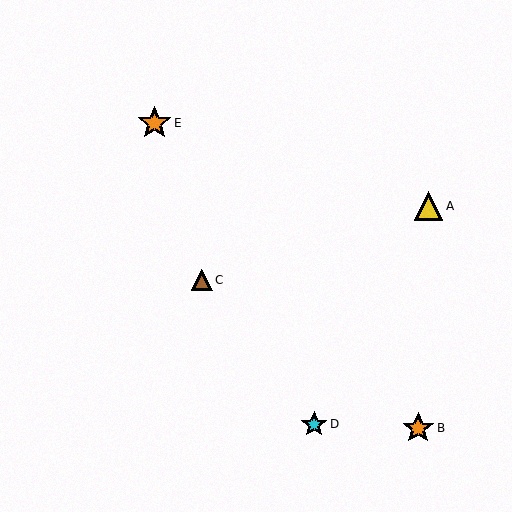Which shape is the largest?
The orange star (labeled E) is the largest.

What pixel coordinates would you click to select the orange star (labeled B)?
Click at (418, 428) to select the orange star B.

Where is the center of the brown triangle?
The center of the brown triangle is at (202, 280).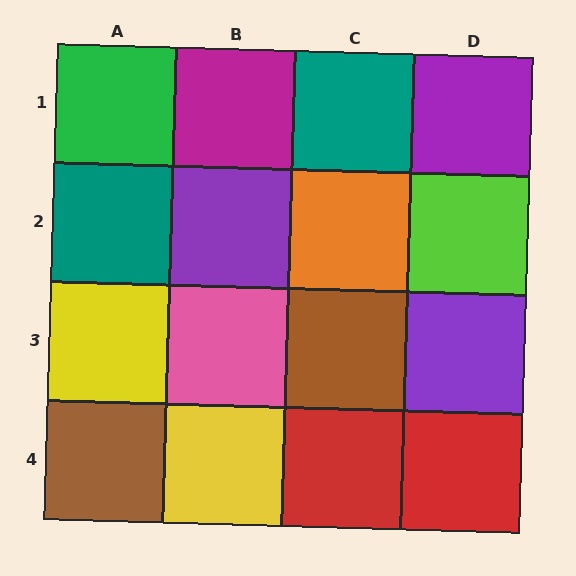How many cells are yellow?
2 cells are yellow.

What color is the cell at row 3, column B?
Pink.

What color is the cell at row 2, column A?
Teal.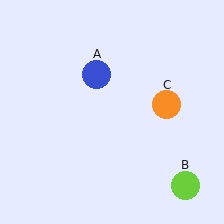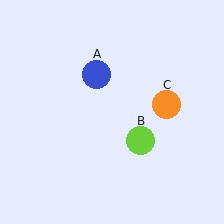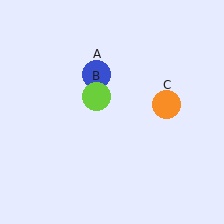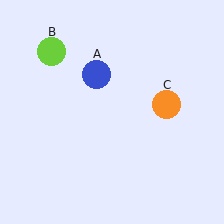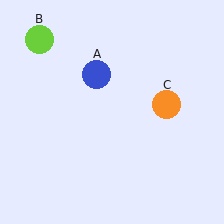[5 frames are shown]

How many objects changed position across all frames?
1 object changed position: lime circle (object B).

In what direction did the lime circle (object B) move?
The lime circle (object B) moved up and to the left.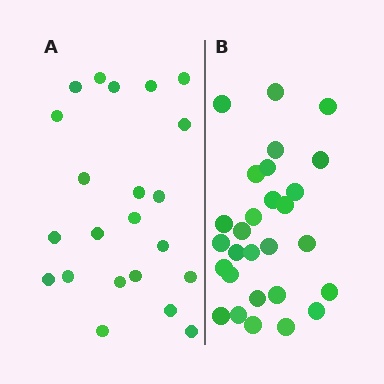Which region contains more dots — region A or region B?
Region B (the right region) has more dots.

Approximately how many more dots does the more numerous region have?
Region B has about 6 more dots than region A.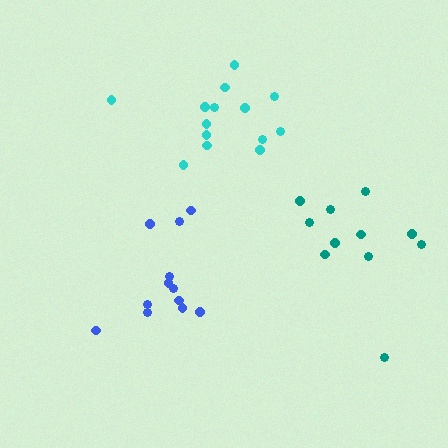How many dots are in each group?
Group 1: 11 dots, Group 2: 14 dots, Group 3: 12 dots (37 total).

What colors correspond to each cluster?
The clusters are colored: teal, cyan, blue.